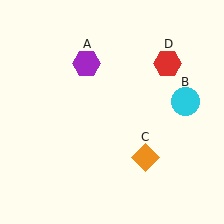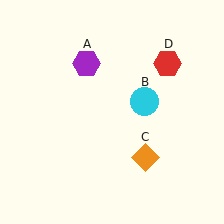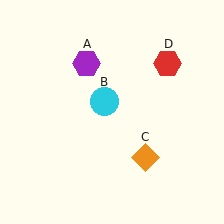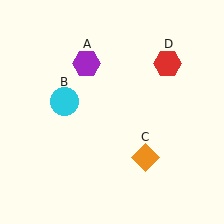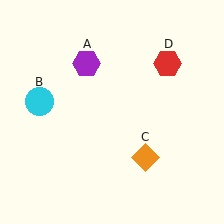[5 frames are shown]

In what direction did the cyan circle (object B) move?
The cyan circle (object B) moved left.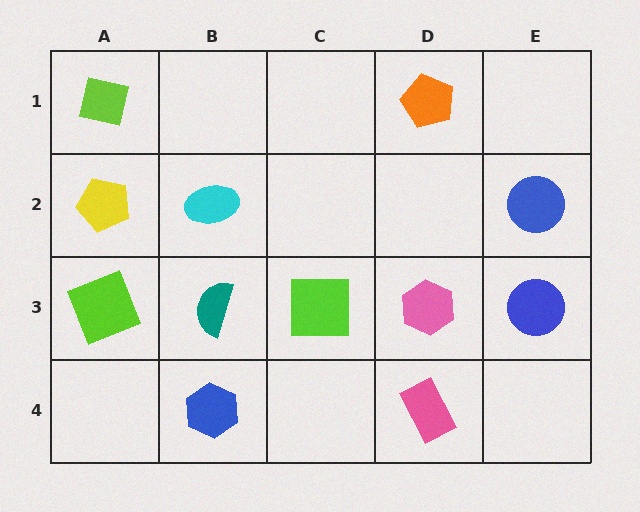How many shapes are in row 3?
5 shapes.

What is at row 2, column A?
A yellow pentagon.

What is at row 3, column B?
A teal semicircle.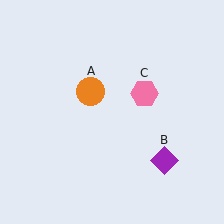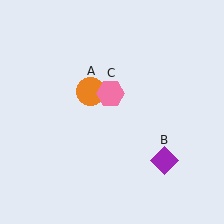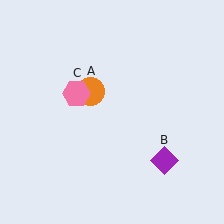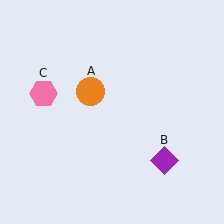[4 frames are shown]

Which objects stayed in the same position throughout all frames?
Orange circle (object A) and purple diamond (object B) remained stationary.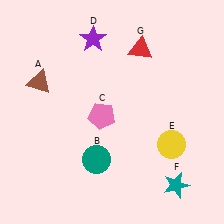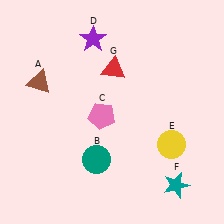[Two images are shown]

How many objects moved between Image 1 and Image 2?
1 object moved between the two images.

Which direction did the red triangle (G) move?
The red triangle (G) moved left.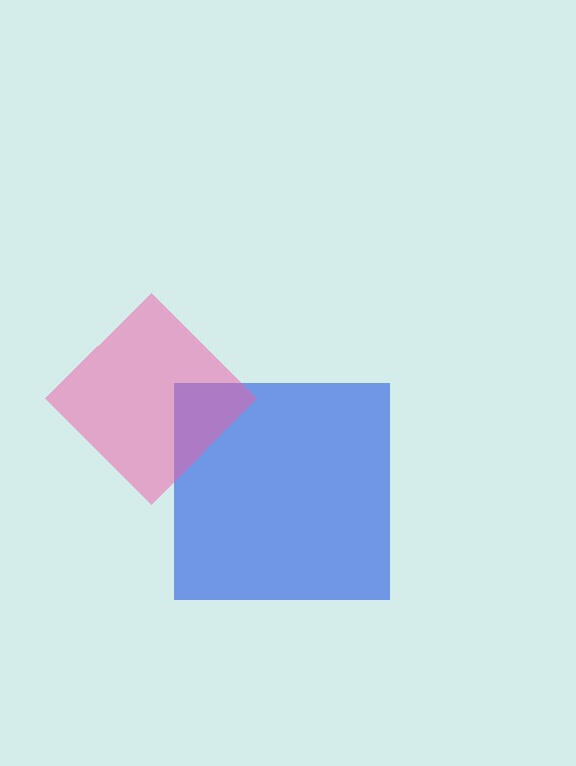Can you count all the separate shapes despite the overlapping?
Yes, there are 2 separate shapes.